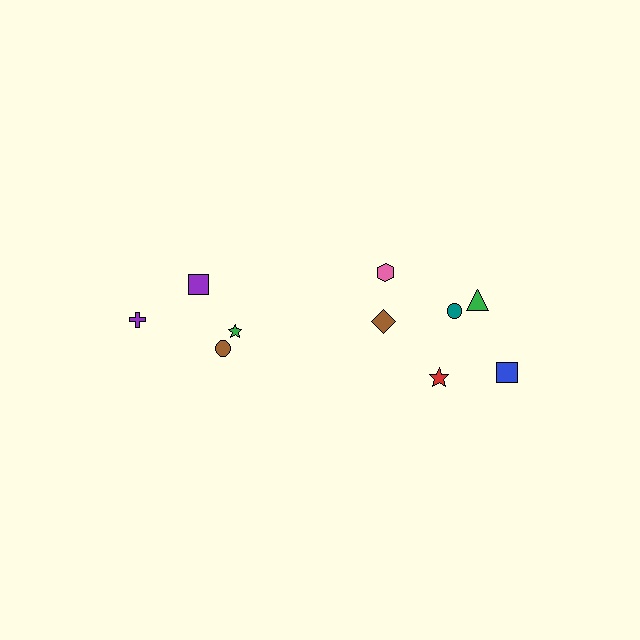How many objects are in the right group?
There are 6 objects.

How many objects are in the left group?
There are 4 objects.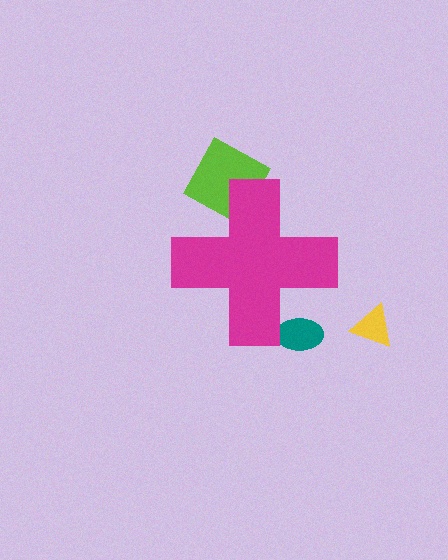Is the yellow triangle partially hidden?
No, the yellow triangle is fully visible.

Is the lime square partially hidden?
Yes, the lime square is partially hidden behind the magenta cross.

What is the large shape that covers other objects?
A magenta cross.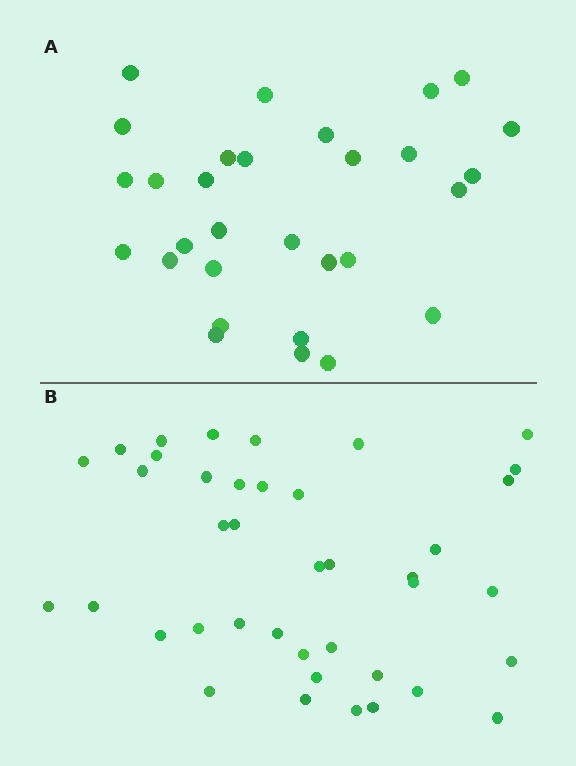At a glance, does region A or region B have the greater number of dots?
Region B (the bottom region) has more dots.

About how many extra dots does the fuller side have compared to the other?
Region B has roughly 10 or so more dots than region A.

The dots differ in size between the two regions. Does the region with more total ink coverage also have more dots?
No. Region A has more total ink coverage because its dots are larger, but region B actually contains more individual dots. Total area can be misleading — the number of items is what matters here.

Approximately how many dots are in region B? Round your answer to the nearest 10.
About 40 dots.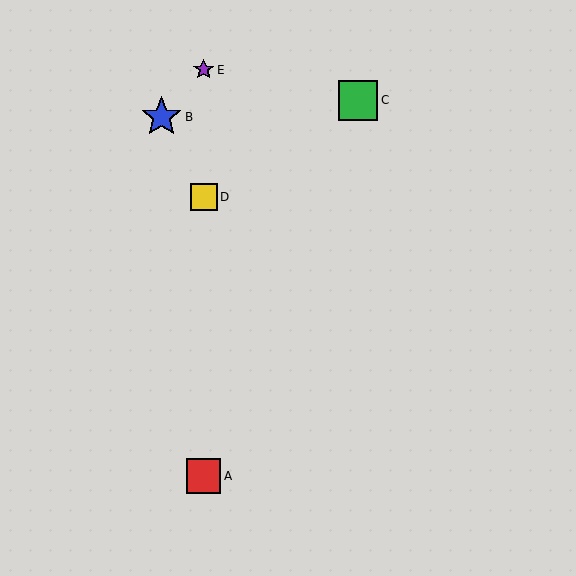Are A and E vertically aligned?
Yes, both are at x≈204.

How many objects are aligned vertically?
3 objects (A, D, E) are aligned vertically.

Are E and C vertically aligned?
No, E is at x≈204 and C is at x≈358.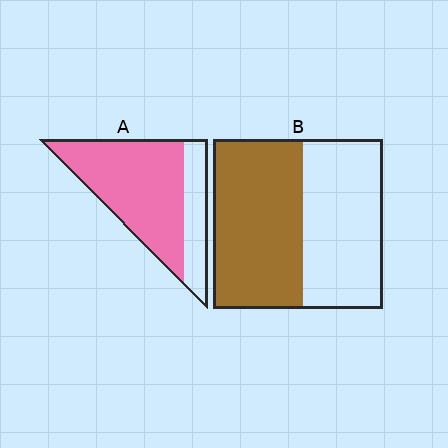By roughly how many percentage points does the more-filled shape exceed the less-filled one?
By roughly 20 percentage points (A over B).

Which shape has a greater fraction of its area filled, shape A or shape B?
Shape A.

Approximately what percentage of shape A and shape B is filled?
A is approximately 75% and B is approximately 55%.